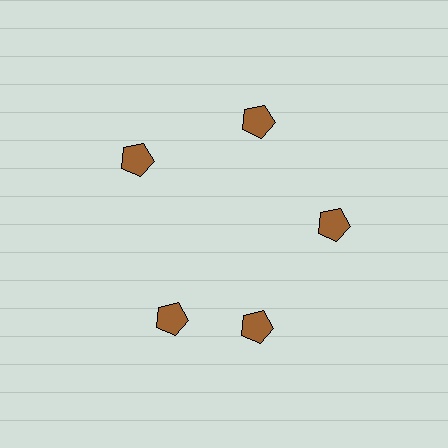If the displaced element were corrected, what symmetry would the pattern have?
It would have 5-fold rotational symmetry — the pattern would map onto itself every 72 degrees.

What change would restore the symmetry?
The symmetry would be restored by rotating it back into even spacing with its neighbors so that all 5 pentagons sit at equal angles and equal distance from the center.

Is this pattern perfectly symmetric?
No. The 5 brown pentagons are arranged in a ring, but one element near the 8 o'clock position is rotated out of alignment along the ring, breaking the 5-fold rotational symmetry.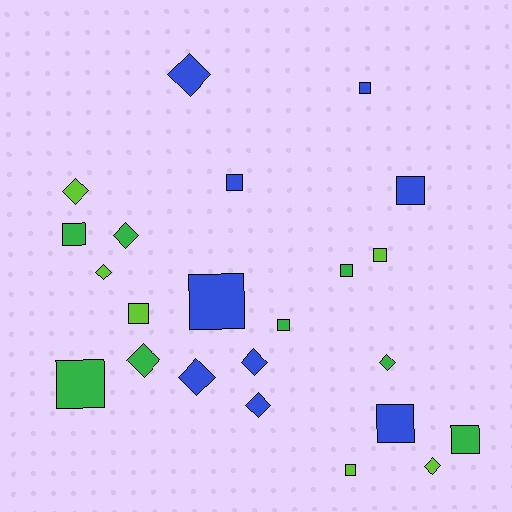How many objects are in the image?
There are 23 objects.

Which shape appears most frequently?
Square, with 13 objects.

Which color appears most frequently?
Blue, with 9 objects.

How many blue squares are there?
There are 5 blue squares.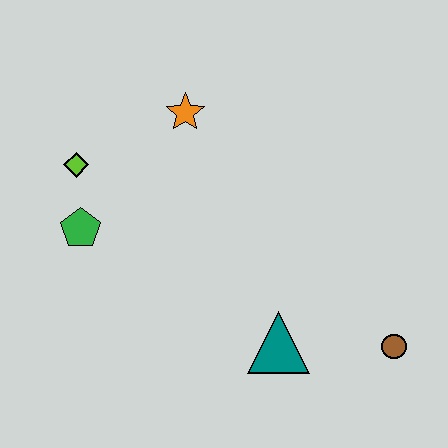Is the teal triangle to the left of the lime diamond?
No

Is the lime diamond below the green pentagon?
No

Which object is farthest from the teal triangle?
The lime diamond is farthest from the teal triangle.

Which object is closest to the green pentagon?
The lime diamond is closest to the green pentagon.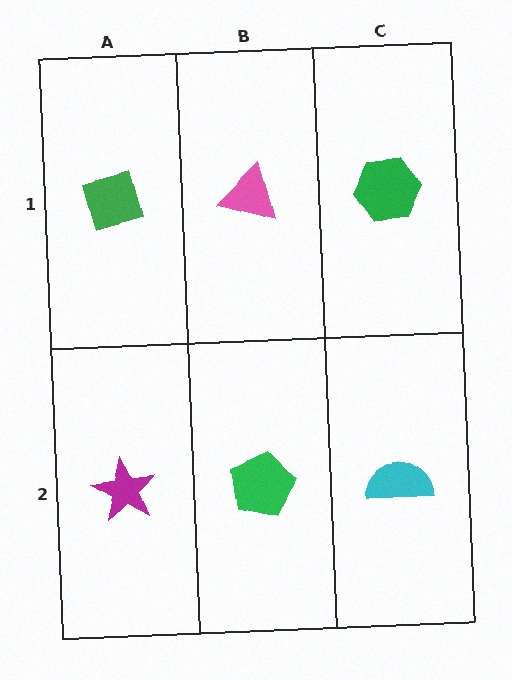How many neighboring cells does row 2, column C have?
2.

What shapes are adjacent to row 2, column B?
A pink triangle (row 1, column B), a magenta star (row 2, column A), a cyan semicircle (row 2, column C).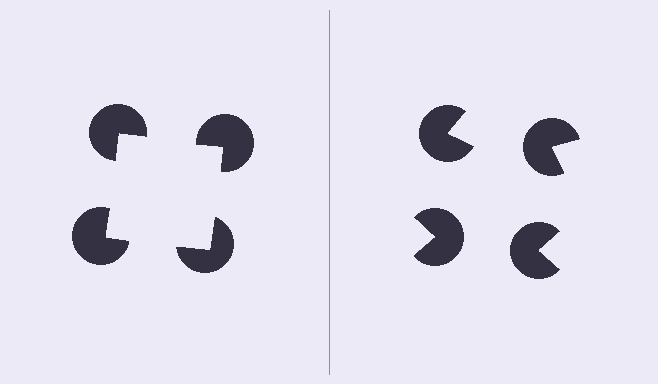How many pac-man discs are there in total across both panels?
8 — 4 on each side.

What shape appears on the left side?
An illusory square.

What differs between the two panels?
The pac-man discs are positioned identically on both sides; only the wedge orientations differ. On the left they align to a square; on the right they are misaligned.